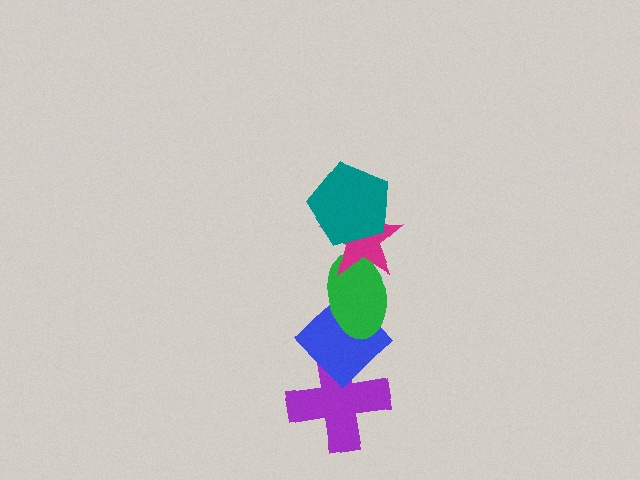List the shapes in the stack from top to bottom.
From top to bottom: the teal pentagon, the magenta star, the green ellipse, the blue diamond, the purple cross.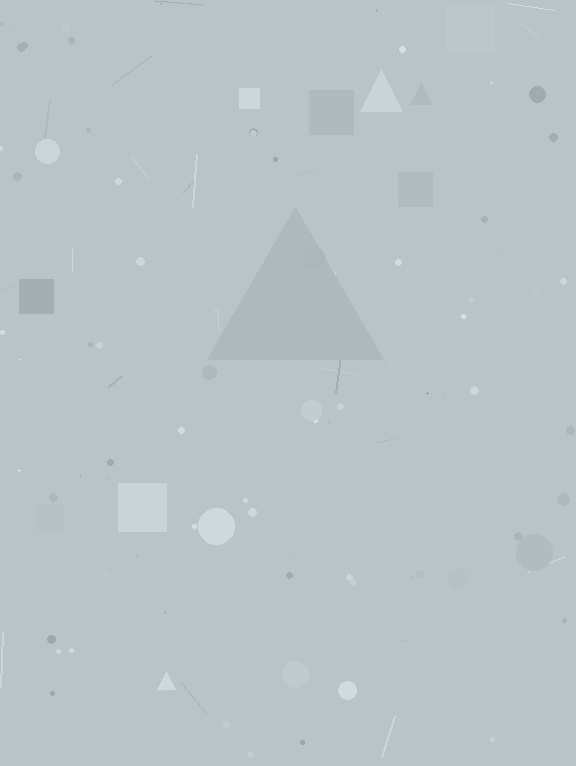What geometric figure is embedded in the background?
A triangle is embedded in the background.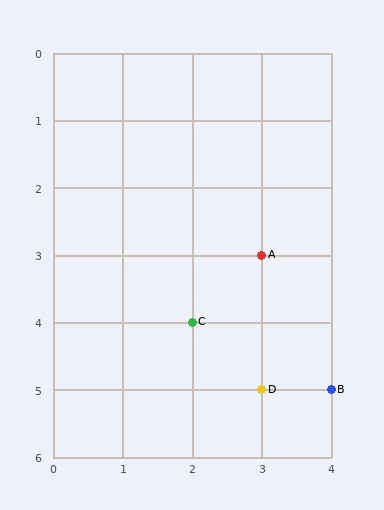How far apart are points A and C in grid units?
Points A and C are 1 column and 1 row apart (about 1.4 grid units diagonally).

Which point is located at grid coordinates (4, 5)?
Point B is at (4, 5).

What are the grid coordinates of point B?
Point B is at grid coordinates (4, 5).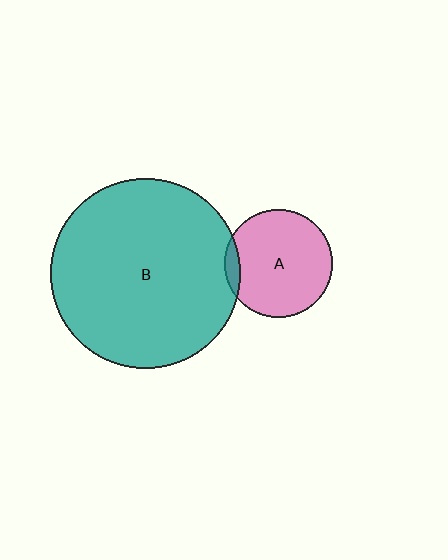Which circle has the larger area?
Circle B (teal).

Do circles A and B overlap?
Yes.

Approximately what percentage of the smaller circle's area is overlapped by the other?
Approximately 5%.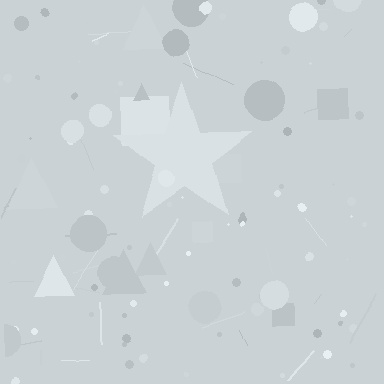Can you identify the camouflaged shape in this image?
The camouflaged shape is a star.